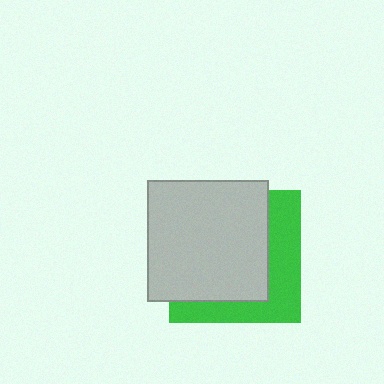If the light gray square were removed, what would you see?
You would see the complete green square.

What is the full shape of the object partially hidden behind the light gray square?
The partially hidden object is a green square.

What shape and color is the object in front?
The object in front is a light gray square.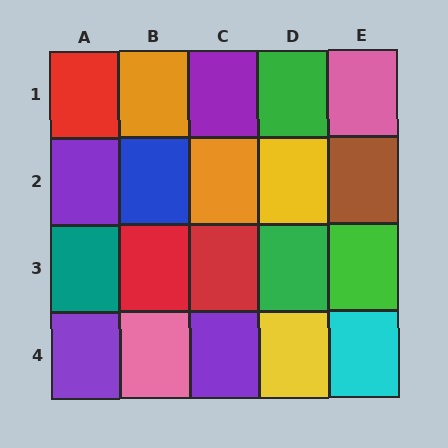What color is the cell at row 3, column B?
Red.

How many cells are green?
3 cells are green.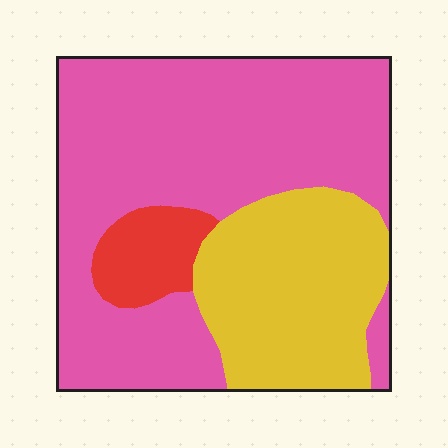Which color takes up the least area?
Red, at roughly 10%.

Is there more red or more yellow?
Yellow.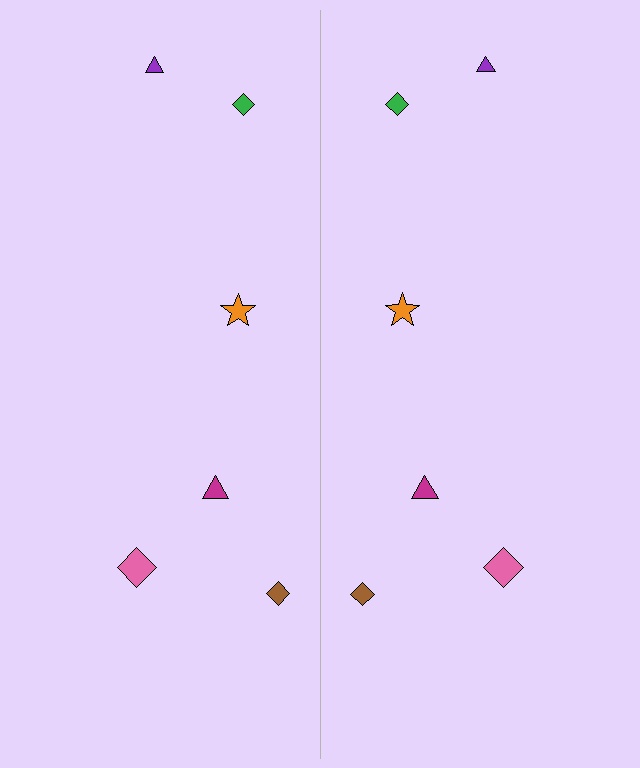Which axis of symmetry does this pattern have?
The pattern has a vertical axis of symmetry running through the center of the image.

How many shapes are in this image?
There are 12 shapes in this image.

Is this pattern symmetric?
Yes, this pattern has bilateral (reflection) symmetry.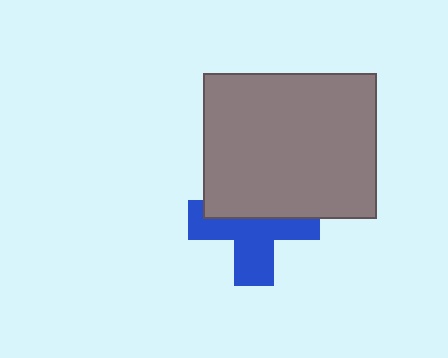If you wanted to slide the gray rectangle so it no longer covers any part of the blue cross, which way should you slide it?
Slide it up — that is the most direct way to separate the two shapes.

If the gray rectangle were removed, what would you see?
You would see the complete blue cross.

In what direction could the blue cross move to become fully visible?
The blue cross could move down. That would shift it out from behind the gray rectangle entirely.